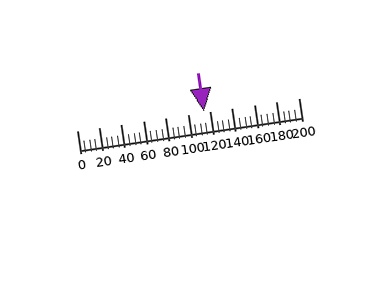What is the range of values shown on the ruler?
The ruler shows values from 0 to 200.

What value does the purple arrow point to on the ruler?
The purple arrow points to approximately 115.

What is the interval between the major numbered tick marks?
The major tick marks are spaced 20 units apart.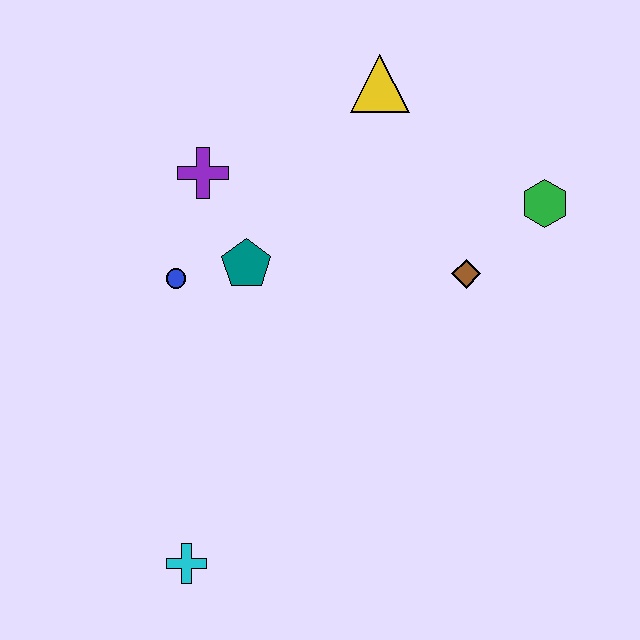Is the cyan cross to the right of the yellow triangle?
No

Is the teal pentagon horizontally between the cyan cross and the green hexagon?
Yes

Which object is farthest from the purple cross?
The cyan cross is farthest from the purple cross.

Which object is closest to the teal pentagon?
The blue circle is closest to the teal pentagon.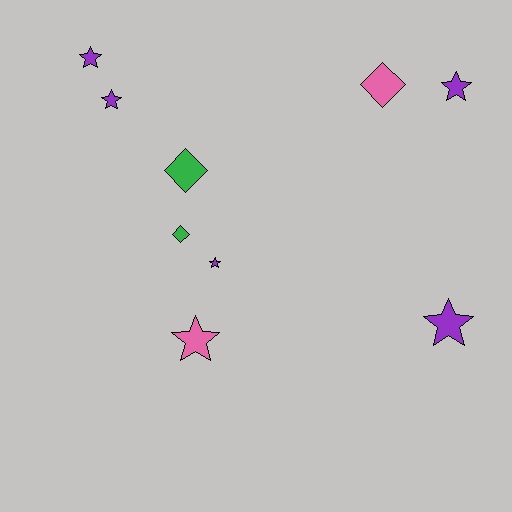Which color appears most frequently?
Purple, with 5 objects.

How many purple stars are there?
There are 5 purple stars.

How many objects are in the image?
There are 9 objects.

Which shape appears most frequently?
Star, with 6 objects.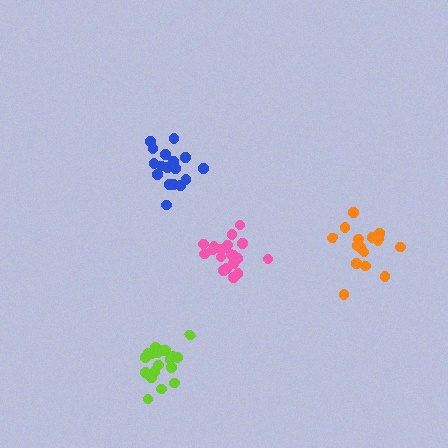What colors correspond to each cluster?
The clusters are colored: blue, lime, pink, orange.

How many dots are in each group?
Group 1: 17 dots, Group 2: 20 dots, Group 3: 21 dots, Group 4: 17 dots (75 total).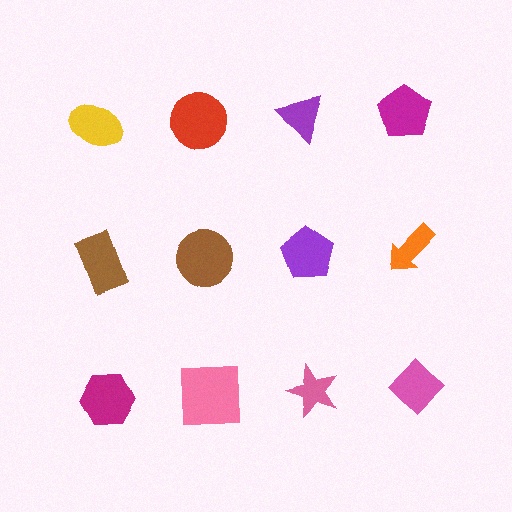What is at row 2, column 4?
An orange arrow.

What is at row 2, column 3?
A purple pentagon.